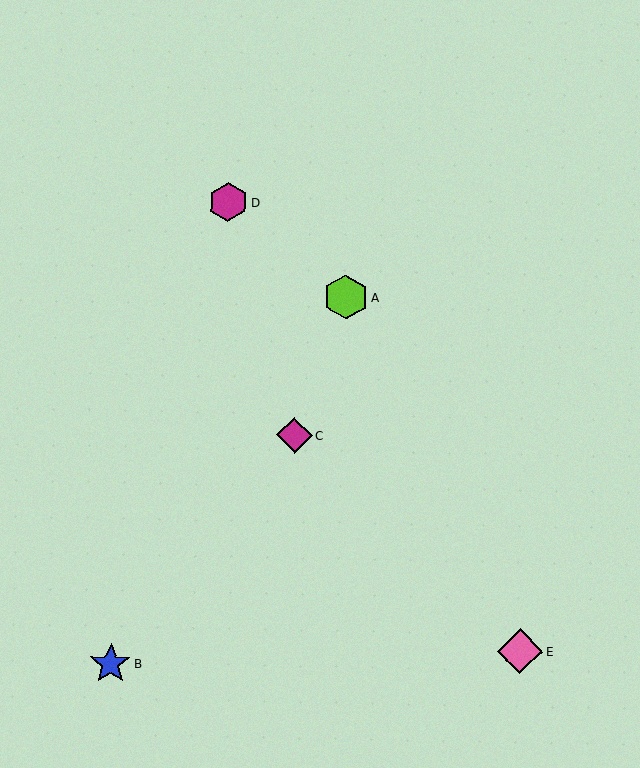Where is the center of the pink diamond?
The center of the pink diamond is at (520, 651).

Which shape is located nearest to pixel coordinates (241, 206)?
The magenta hexagon (labeled D) at (228, 202) is nearest to that location.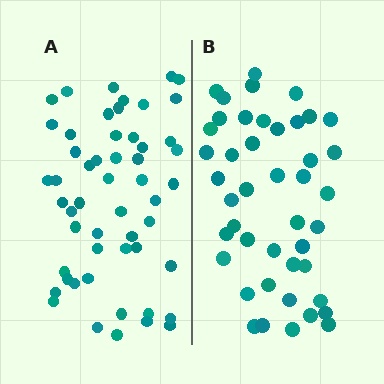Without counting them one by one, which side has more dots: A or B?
Region A (the left region) has more dots.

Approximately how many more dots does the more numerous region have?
Region A has roughly 8 or so more dots than region B.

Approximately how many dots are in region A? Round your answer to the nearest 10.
About 50 dots. (The exact count is 53, which rounds to 50.)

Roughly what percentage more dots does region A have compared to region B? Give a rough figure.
About 20% more.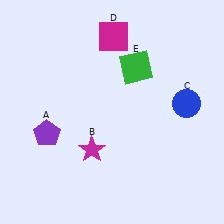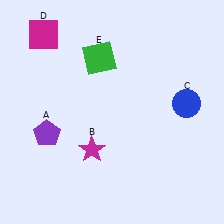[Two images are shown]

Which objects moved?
The objects that moved are: the magenta square (D), the green square (E).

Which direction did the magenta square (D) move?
The magenta square (D) moved left.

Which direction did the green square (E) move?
The green square (E) moved left.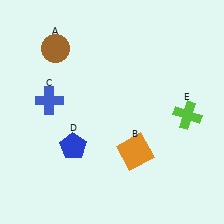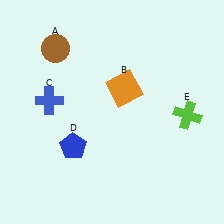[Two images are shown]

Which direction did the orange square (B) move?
The orange square (B) moved up.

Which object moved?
The orange square (B) moved up.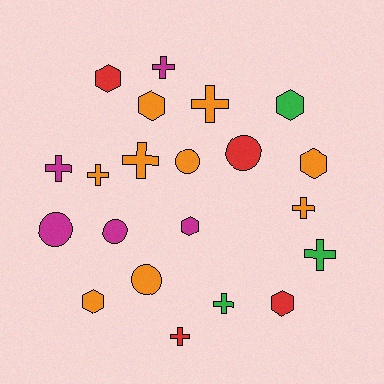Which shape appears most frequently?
Cross, with 9 objects.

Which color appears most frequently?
Orange, with 9 objects.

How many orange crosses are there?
There are 4 orange crosses.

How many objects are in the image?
There are 21 objects.